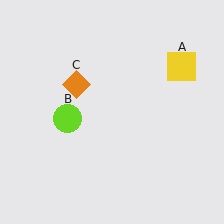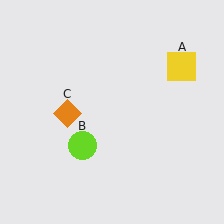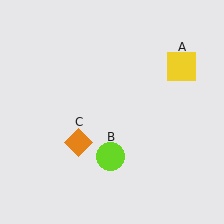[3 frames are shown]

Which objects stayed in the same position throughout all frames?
Yellow square (object A) remained stationary.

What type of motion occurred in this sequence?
The lime circle (object B), orange diamond (object C) rotated counterclockwise around the center of the scene.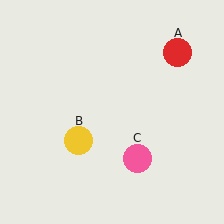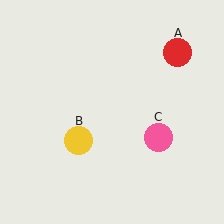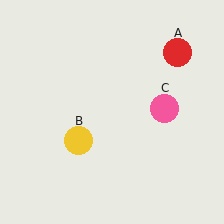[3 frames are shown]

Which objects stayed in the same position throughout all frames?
Red circle (object A) and yellow circle (object B) remained stationary.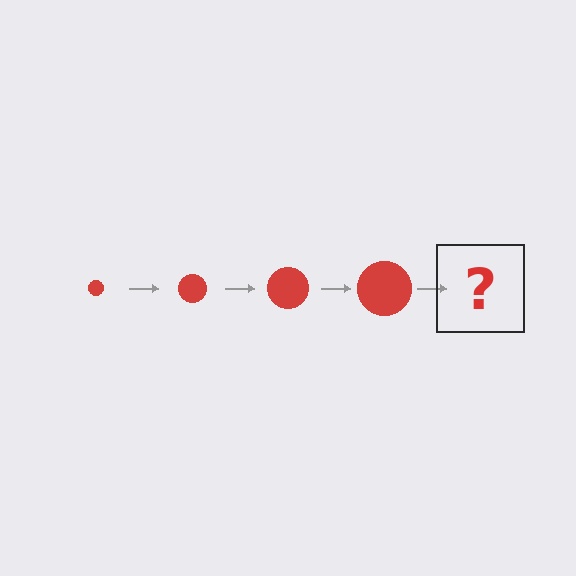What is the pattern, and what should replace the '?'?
The pattern is that the circle gets progressively larger each step. The '?' should be a red circle, larger than the previous one.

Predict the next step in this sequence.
The next step is a red circle, larger than the previous one.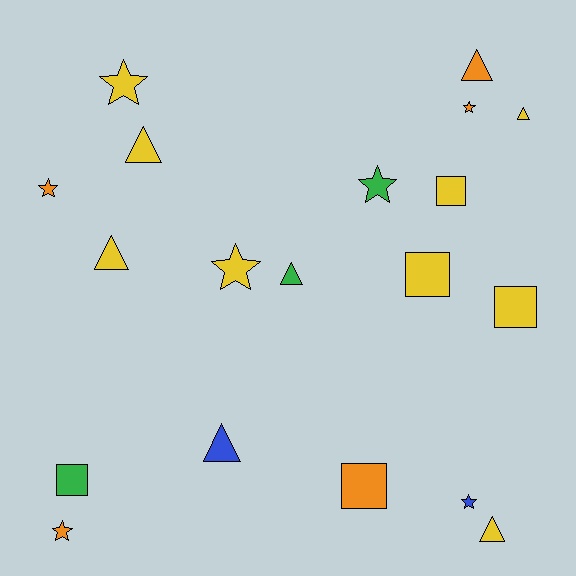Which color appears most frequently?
Yellow, with 9 objects.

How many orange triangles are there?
There is 1 orange triangle.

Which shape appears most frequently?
Star, with 7 objects.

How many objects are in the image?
There are 19 objects.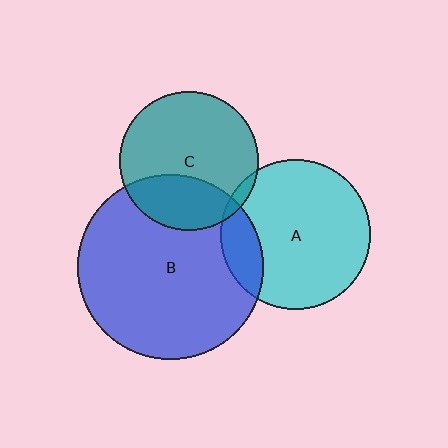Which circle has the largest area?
Circle B (blue).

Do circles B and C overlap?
Yes.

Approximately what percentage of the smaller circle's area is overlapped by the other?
Approximately 30%.